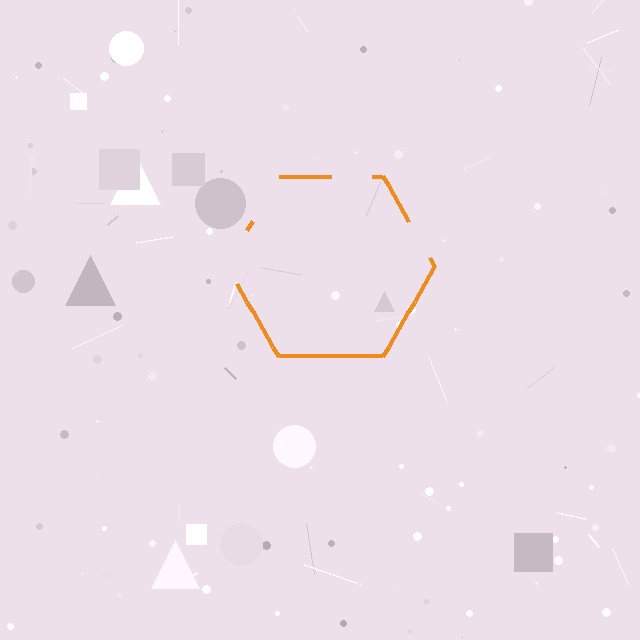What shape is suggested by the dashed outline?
The dashed outline suggests a hexagon.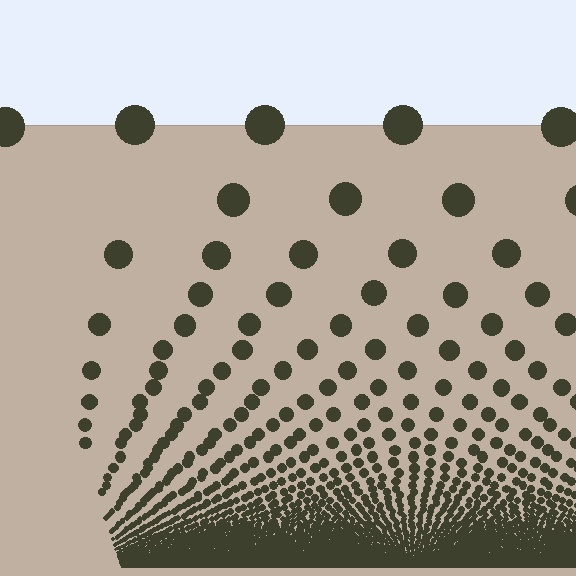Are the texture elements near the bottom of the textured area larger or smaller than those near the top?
Smaller. The gradient is inverted — elements near the bottom are smaller and denser.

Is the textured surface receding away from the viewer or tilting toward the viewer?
The surface appears to tilt toward the viewer. Texture elements get larger and sparser toward the top.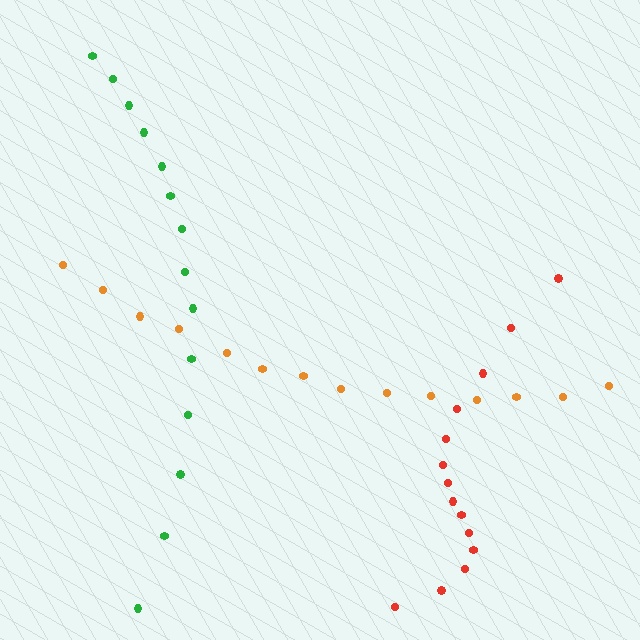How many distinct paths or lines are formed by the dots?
There are 3 distinct paths.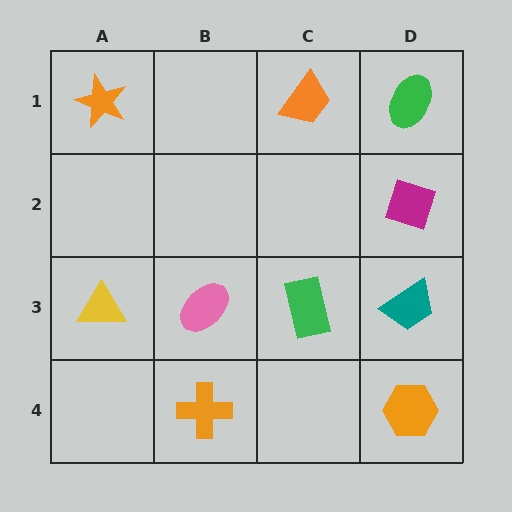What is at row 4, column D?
An orange hexagon.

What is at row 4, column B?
An orange cross.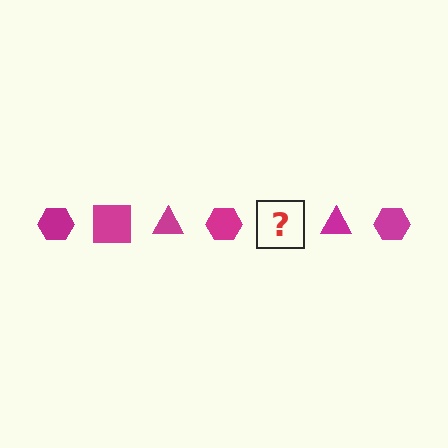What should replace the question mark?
The question mark should be replaced with a magenta square.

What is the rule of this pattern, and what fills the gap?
The rule is that the pattern cycles through hexagon, square, triangle shapes in magenta. The gap should be filled with a magenta square.